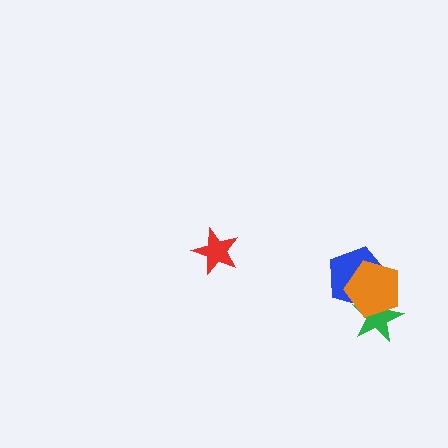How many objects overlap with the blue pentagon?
2 objects overlap with the blue pentagon.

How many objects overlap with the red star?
0 objects overlap with the red star.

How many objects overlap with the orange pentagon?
2 objects overlap with the orange pentagon.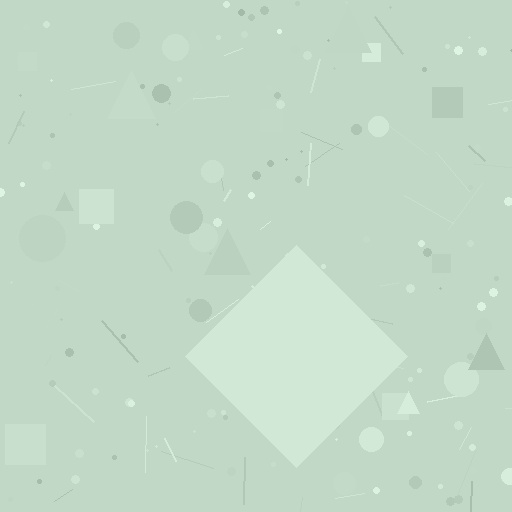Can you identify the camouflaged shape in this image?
The camouflaged shape is a diamond.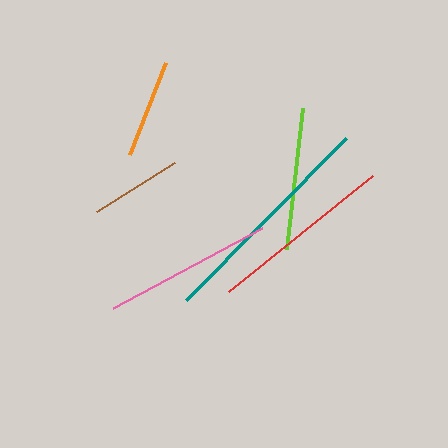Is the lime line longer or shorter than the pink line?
The pink line is longer than the lime line.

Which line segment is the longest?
The teal line is the longest at approximately 228 pixels.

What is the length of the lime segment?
The lime segment is approximately 142 pixels long.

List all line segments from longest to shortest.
From longest to shortest: teal, red, pink, lime, orange, brown.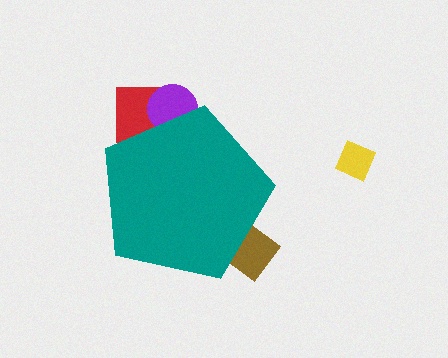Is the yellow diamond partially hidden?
No, the yellow diamond is fully visible.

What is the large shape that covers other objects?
A teal pentagon.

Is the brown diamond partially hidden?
Yes, the brown diamond is partially hidden behind the teal pentagon.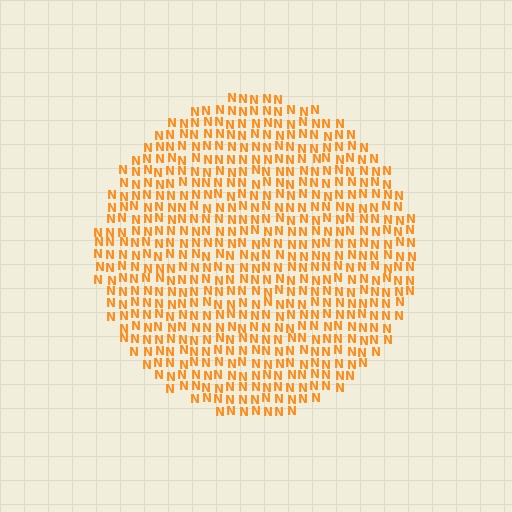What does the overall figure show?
The overall figure shows a circle.